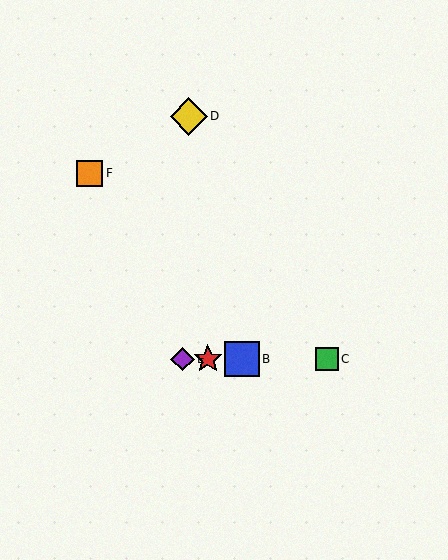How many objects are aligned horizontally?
4 objects (A, B, C, E) are aligned horizontally.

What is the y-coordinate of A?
Object A is at y≈359.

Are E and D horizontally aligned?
No, E is at y≈359 and D is at y≈116.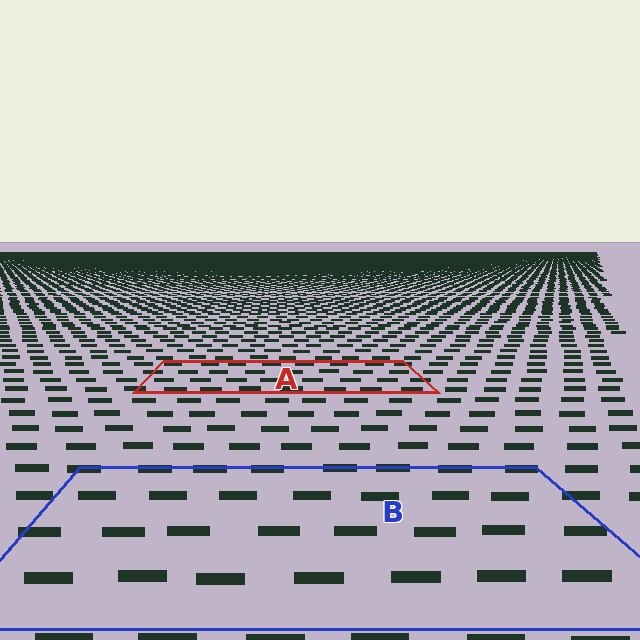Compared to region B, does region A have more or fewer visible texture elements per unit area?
Region A has more texture elements per unit area — they are packed more densely because it is farther away.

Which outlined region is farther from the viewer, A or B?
Region A is farther from the viewer — the texture elements inside it appear smaller and more densely packed.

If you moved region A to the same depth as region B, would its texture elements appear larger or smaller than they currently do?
They would appear larger. At a closer depth, the same texture elements are projected at a bigger on-screen size.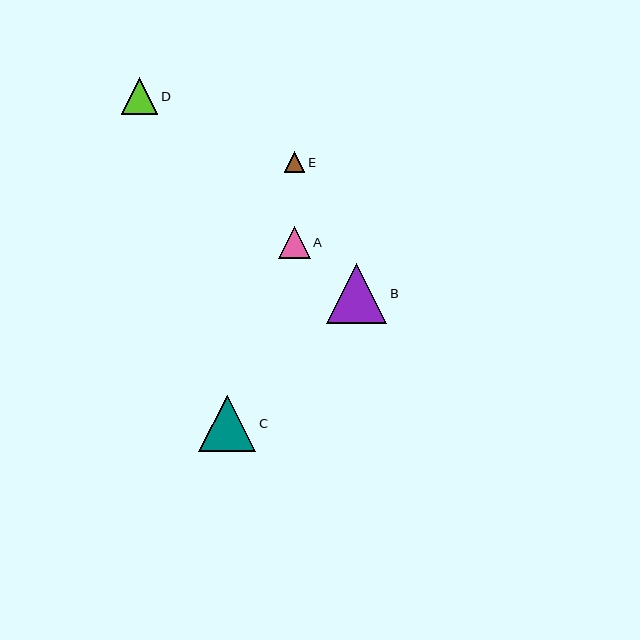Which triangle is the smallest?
Triangle E is the smallest with a size of approximately 20 pixels.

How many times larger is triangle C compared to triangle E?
Triangle C is approximately 2.8 times the size of triangle E.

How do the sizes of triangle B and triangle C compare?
Triangle B and triangle C are approximately the same size.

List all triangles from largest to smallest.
From largest to smallest: B, C, D, A, E.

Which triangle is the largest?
Triangle B is the largest with a size of approximately 61 pixels.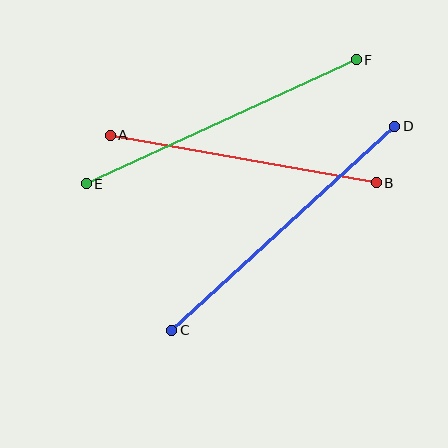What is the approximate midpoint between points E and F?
The midpoint is at approximately (221, 122) pixels.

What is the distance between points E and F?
The distance is approximately 297 pixels.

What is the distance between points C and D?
The distance is approximately 302 pixels.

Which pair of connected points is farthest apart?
Points C and D are farthest apart.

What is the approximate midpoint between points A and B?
The midpoint is at approximately (243, 159) pixels.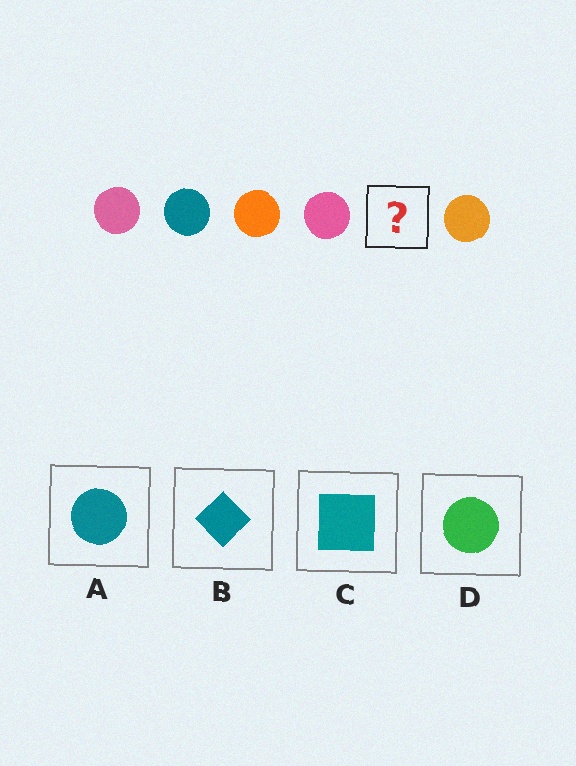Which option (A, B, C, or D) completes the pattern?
A.